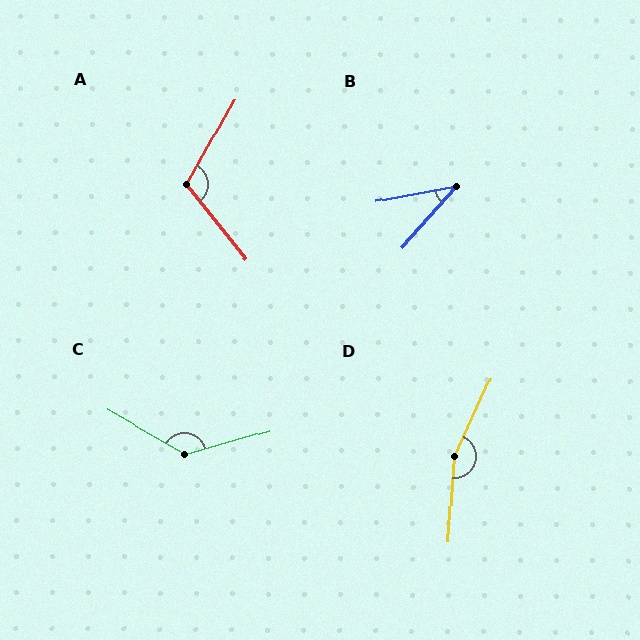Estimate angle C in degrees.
Approximately 134 degrees.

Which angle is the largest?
D, at approximately 159 degrees.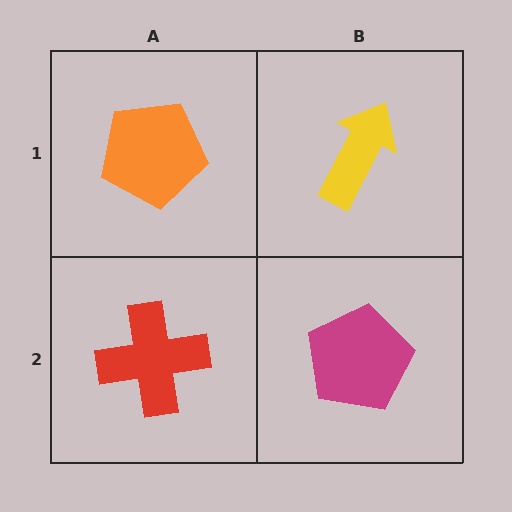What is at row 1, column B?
A yellow arrow.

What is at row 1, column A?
An orange pentagon.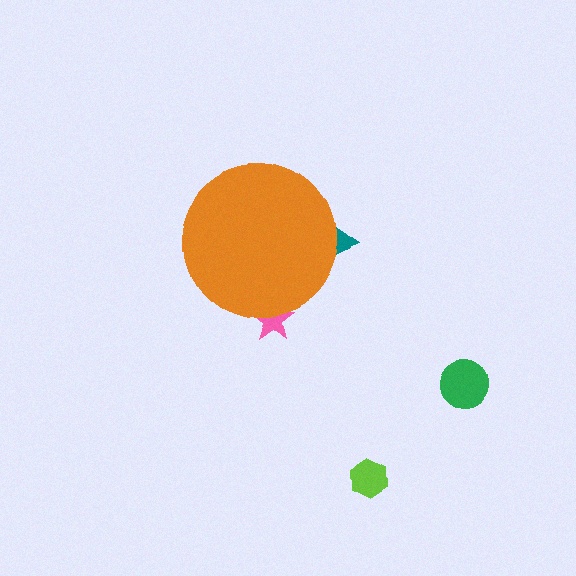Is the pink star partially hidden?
Yes, the pink star is partially hidden behind the orange circle.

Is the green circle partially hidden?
No, the green circle is fully visible.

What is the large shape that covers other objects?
An orange circle.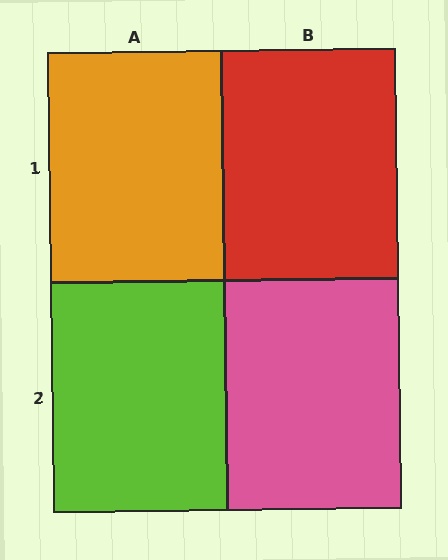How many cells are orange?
1 cell is orange.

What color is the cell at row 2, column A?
Lime.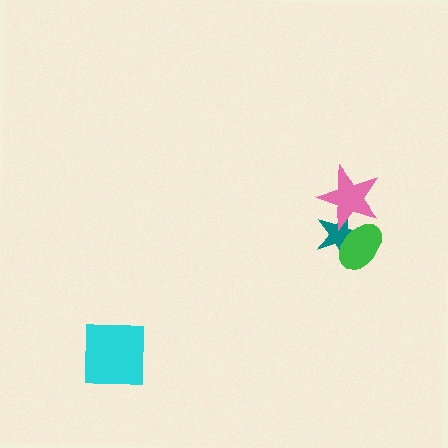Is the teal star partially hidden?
Yes, it is partially covered by another shape.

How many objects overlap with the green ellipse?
2 objects overlap with the green ellipse.